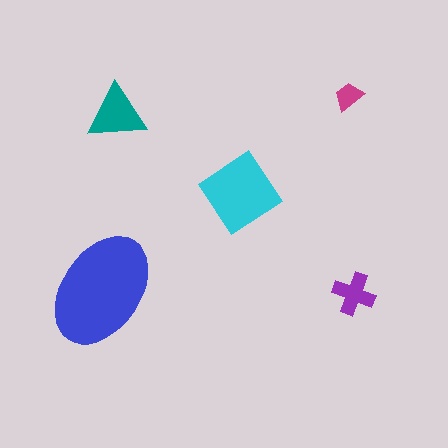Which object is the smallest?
The magenta trapezoid.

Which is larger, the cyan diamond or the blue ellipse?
The blue ellipse.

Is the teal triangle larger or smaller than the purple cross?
Larger.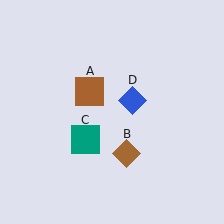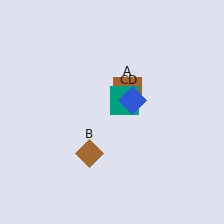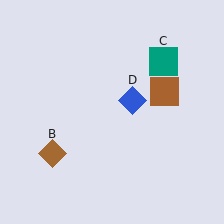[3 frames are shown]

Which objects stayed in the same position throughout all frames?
Blue diamond (object D) remained stationary.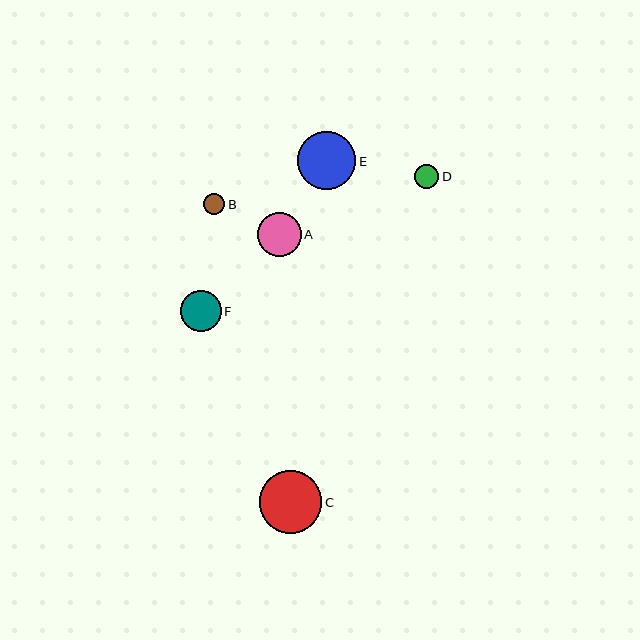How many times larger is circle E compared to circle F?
Circle E is approximately 1.4 times the size of circle F.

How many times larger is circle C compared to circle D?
Circle C is approximately 2.6 times the size of circle D.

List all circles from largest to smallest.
From largest to smallest: C, E, A, F, D, B.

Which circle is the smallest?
Circle B is the smallest with a size of approximately 22 pixels.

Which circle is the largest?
Circle C is the largest with a size of approximately 62 pixels.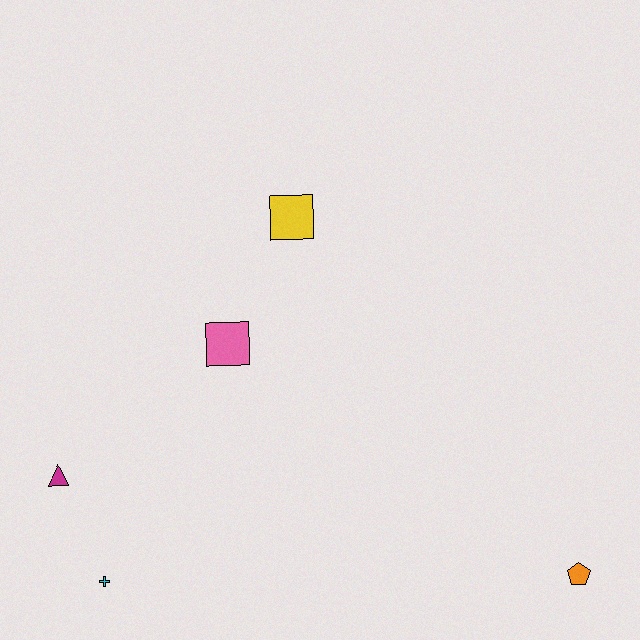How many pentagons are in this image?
There is 1 pentagon.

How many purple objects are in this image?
There are no purple objects.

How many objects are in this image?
There are 5 objects.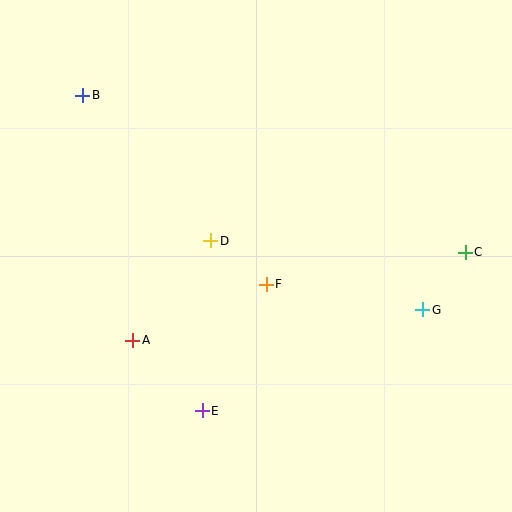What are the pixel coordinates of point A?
Point A is at (133, 340).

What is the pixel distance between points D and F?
The distance between D and F is 70 pixels.